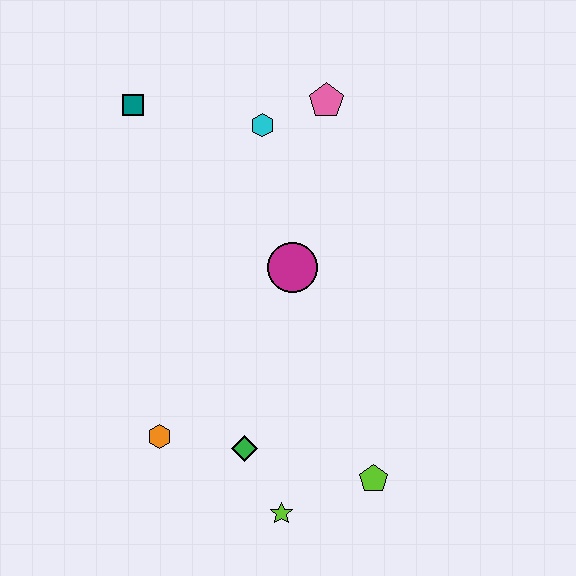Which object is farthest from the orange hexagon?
The pink pentagon is farthest from the orange hexagon.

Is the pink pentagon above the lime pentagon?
Yes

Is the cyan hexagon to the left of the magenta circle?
Yes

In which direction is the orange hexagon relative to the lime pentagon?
The orange hexagon is to the left of the lime pentagon.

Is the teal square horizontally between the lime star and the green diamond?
No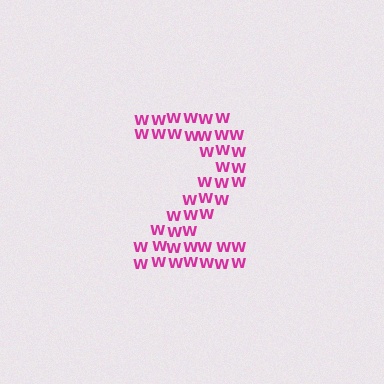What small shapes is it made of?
It is made of small letter W's.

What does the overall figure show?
The overall figure shows the digit 2.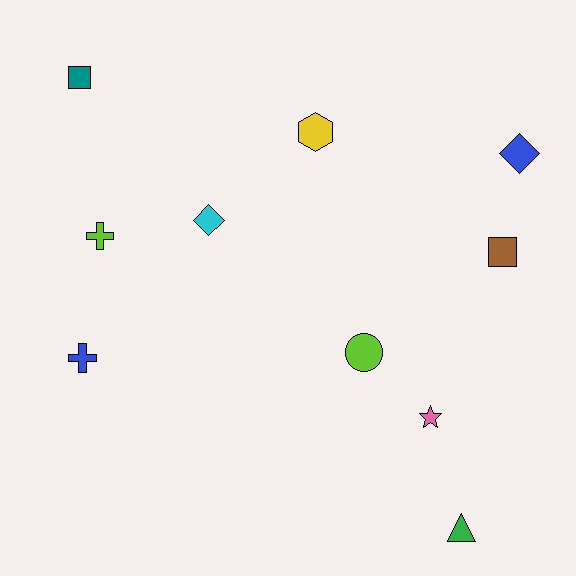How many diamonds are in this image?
There are 2 diamonds.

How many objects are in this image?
There are 10 objects.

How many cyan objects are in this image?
There is 1 cyan object.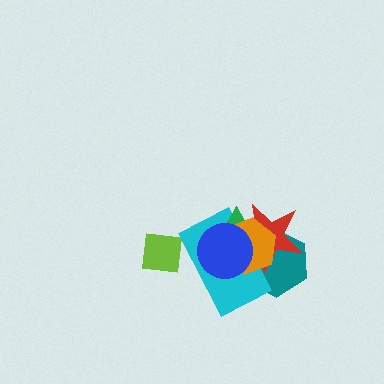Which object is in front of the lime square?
The cyan rectangle is in front of the lime square.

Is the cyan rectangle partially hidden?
Yes, it is partially covered by another shape.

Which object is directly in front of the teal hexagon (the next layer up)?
The cyan rectangle is directly in front of the teal hexagon.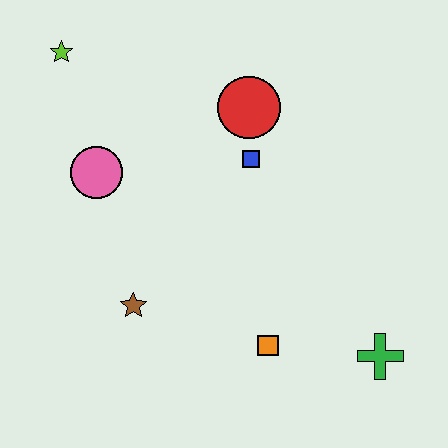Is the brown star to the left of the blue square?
Yes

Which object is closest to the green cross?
The orange square is closest to the green cross.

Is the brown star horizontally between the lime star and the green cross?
Yes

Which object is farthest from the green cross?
The lime star is farthest from the green cross.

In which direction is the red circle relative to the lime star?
The red circle is to the right of the lime star.